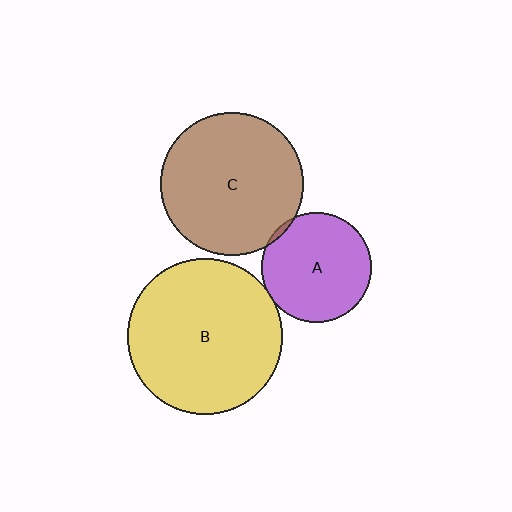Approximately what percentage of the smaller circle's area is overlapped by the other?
Approximately 5%.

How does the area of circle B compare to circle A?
Approximately 2.0 times.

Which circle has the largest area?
Circle B (yellow).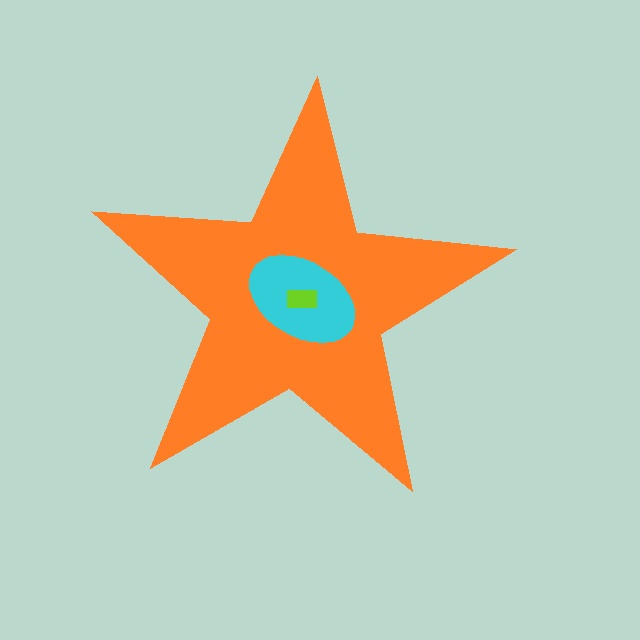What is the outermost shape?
The orange star.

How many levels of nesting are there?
3.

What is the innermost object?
The lime rectangle.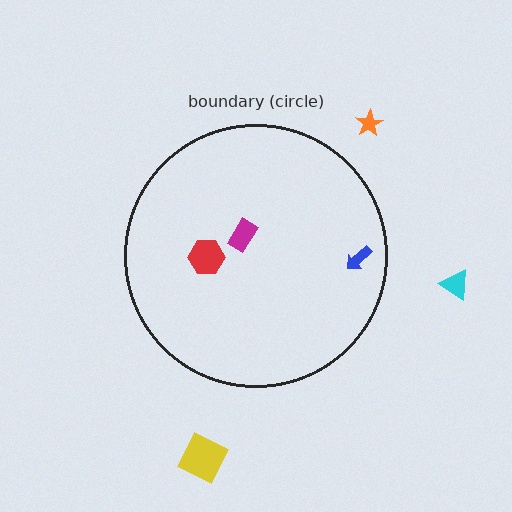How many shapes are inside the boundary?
3 inside, 3 outside.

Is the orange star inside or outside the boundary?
Outside.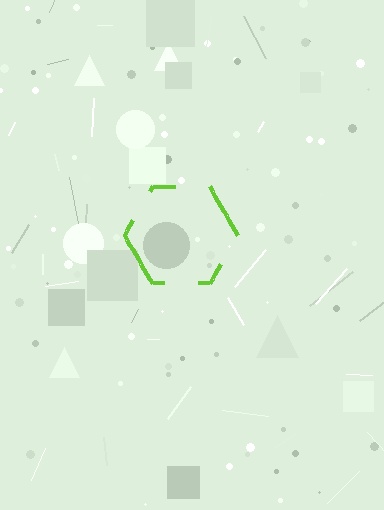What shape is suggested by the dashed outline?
The dashed outline suggests a hexagon.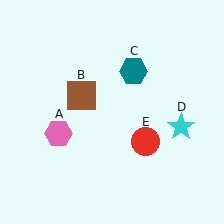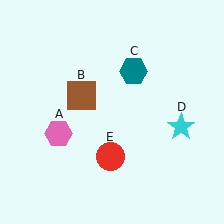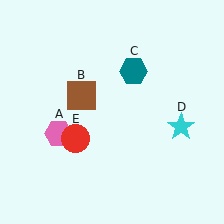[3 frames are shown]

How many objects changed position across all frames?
1 object changed position: red circle (object E).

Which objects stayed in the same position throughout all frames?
Pink hexagon (object A) and brown square (object B) and teal hexagon (object C) and cyan star (object D) remained stationary.